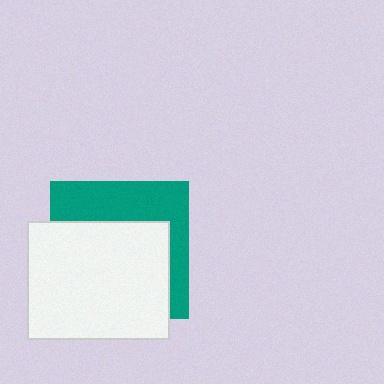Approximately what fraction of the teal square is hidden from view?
Roughly 61% of the teal square is hidden behind the white rectangle.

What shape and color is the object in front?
The object in front is a white rectangle.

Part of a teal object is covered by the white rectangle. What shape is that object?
It is a square.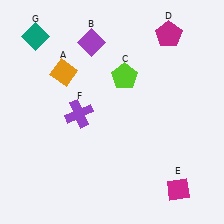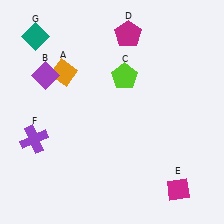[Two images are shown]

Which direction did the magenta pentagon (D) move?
The magenta pentagon (D) moved left.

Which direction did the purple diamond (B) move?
The purple diamond (B) moved left.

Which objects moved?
The objects that moved are: the purple diamond (B), the magenta pentagon (D), the purple cross (F).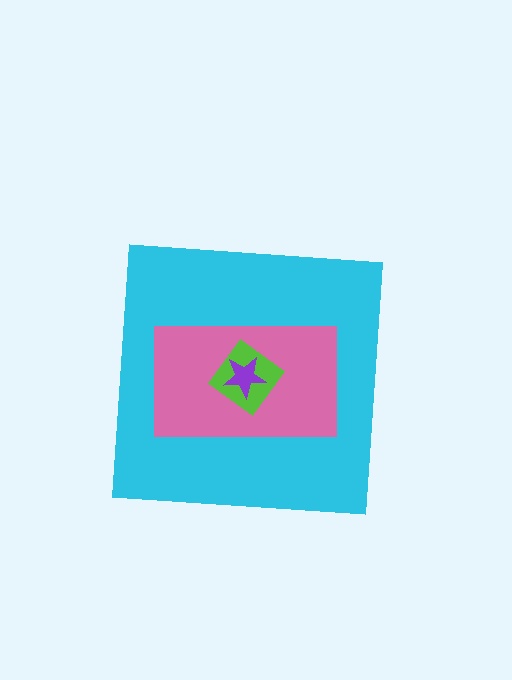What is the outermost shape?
The cyan square.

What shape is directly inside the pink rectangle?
The lime diamond.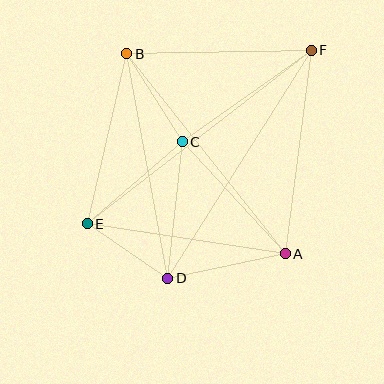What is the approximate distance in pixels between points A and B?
The distance between A and B is approximately 256 pixels.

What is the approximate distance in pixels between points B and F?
The distance between B and F is approximately 185 pixels.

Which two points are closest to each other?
Points D and E are closest to each other.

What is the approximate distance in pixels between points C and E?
The distance between C and E is approximately 125 pixels.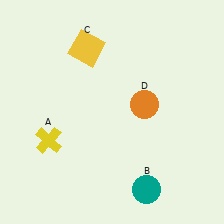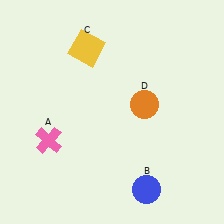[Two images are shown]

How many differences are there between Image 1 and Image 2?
There are 2 differences between the two images.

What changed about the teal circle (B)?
In Image 1, B is teal. In Image 2, it changed to blue.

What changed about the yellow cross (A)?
In Image 1, A is yellow. In Image 2, it changed to pink.